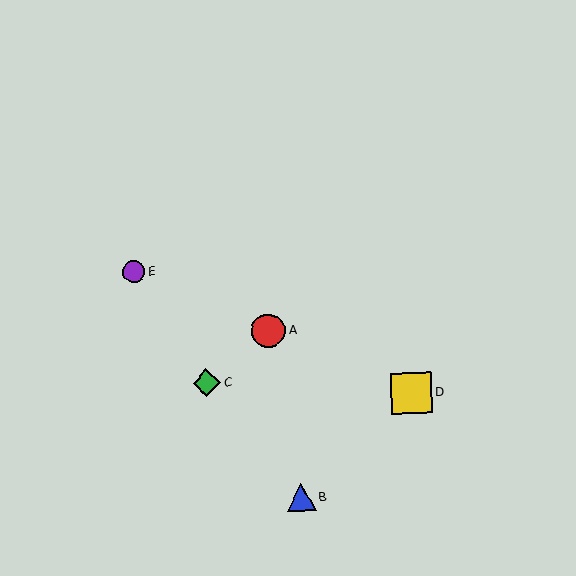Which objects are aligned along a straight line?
Objects A, D, E are aligned along a straight line.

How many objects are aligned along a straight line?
3 objects (A, D, E) are aligned along a straight line.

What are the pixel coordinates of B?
Object B is at (301, 497).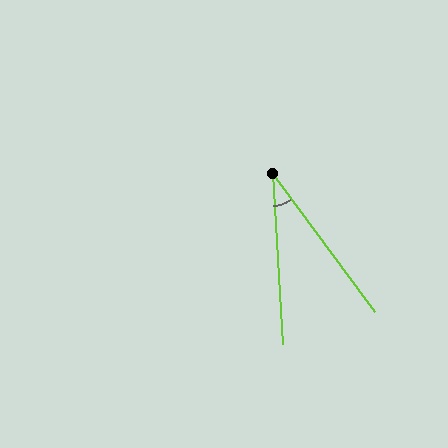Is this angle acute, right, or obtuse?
It is acute.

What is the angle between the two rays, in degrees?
Approximately 33 degrees.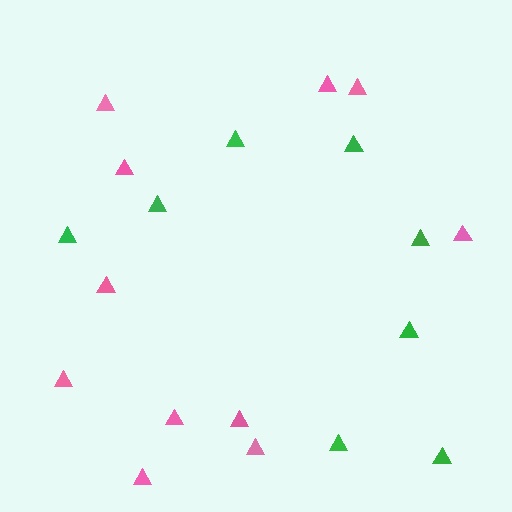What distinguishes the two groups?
There are 2 groups: one group of pink triangles (11) and one group of green triangles (8).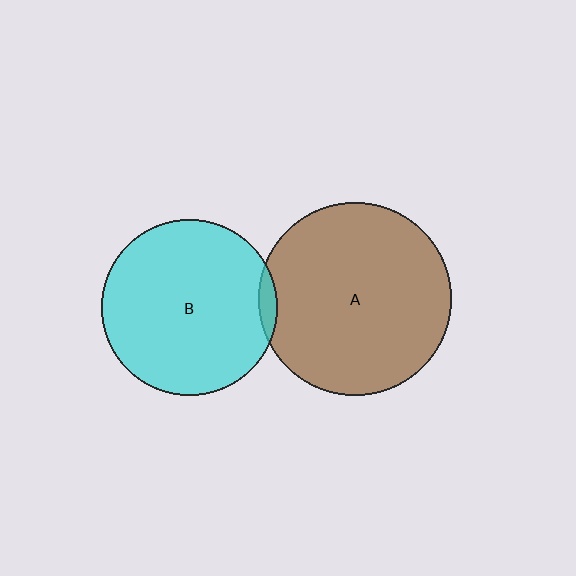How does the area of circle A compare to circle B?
Approximately 1.2 times.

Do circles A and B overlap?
Yes.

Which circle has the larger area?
Circle A (brown).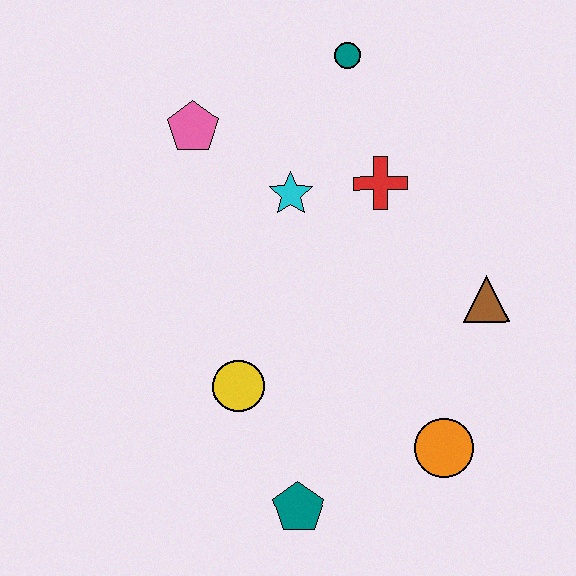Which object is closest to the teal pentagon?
The yellow circle is closest to the teal pentagon.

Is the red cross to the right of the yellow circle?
Yes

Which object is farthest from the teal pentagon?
The teal circle is farthest from the teal pentagon.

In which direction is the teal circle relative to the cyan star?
The teal circle is above the cyan star.